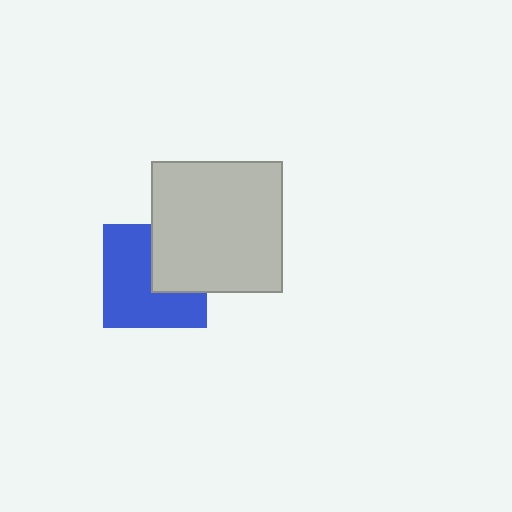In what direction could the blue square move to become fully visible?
The blue square could move toward the lower-left. That would shift it out from behind the light gray square entirely.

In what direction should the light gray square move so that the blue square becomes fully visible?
The light gray square should move toward the upper-right. That is the shortest direction to clear the overlap and leave the blue square fully visible.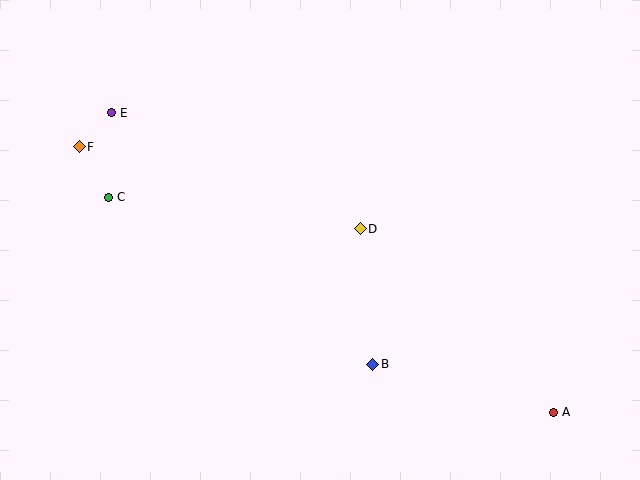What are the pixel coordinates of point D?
Point D is at (360, 229).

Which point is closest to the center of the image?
Point D at (360, 229) is closest to the center.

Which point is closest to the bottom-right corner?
Point A is closest to the bottom-right corner.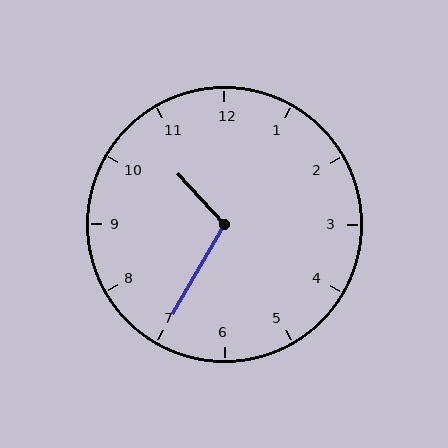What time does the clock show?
10:35.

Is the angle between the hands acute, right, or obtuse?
It is obtuse.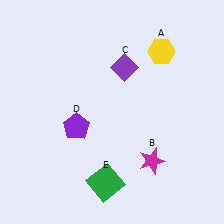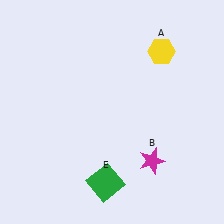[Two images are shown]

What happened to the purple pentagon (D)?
The purple pentagon (D) was removed in Image 2. It was in the bottom-left area of Image 1.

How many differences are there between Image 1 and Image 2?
There are 2 differences between the two images.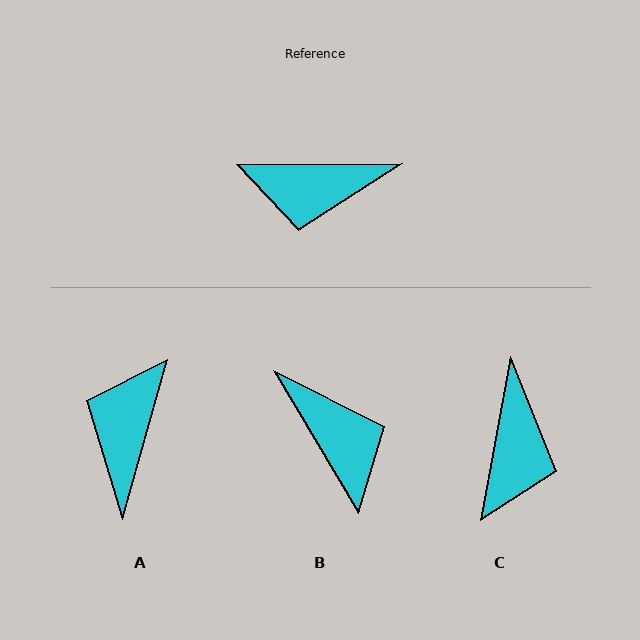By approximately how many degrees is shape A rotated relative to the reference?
Approximately 106 degrees clockwise.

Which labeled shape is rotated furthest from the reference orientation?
B, about 120 degrees away.